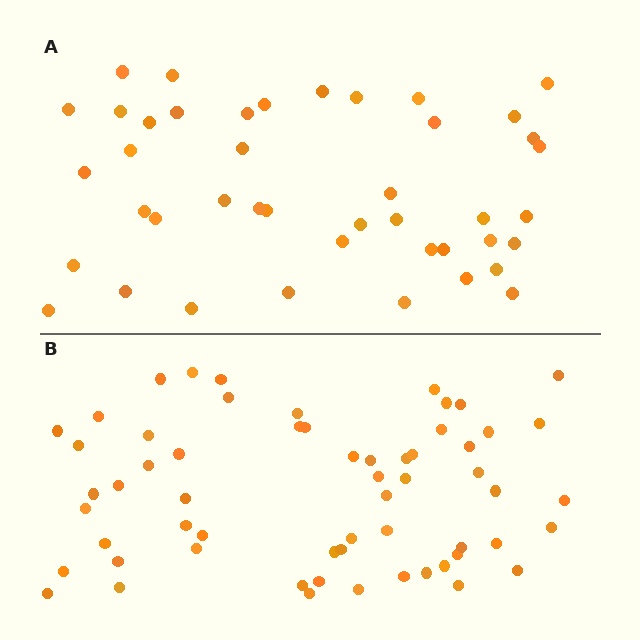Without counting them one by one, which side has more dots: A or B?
Region B (the bottom region) has more dots.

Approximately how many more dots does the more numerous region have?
Region B has approximately 15 more dots than region A.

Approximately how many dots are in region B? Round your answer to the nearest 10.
About 60 dots.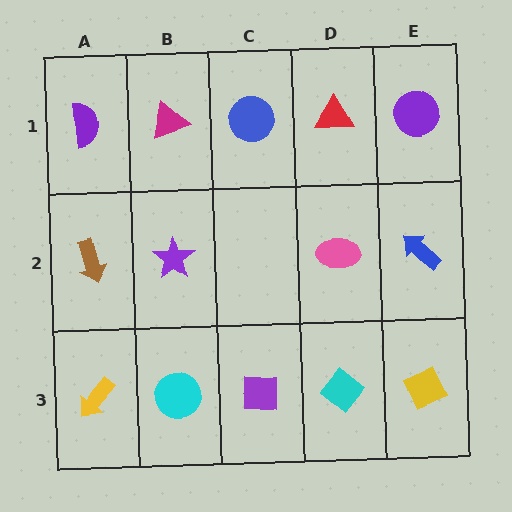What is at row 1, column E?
A purple circle.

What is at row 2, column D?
A pink ellipse.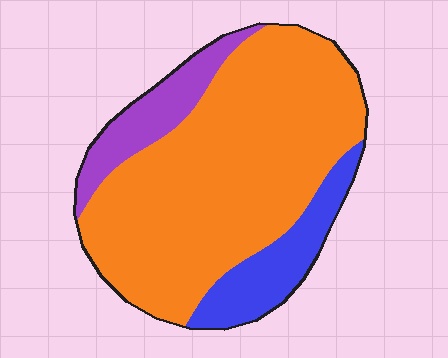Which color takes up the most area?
Orange, at roughly 75%.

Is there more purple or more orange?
Orange.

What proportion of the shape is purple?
Purple takes up less than a quarter of the shape.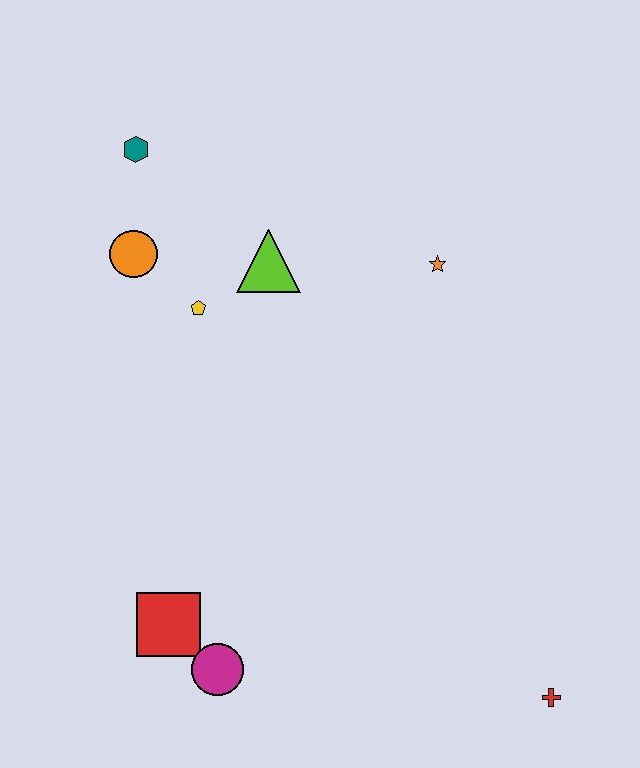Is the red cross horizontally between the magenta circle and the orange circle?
No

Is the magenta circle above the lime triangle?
No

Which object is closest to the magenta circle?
The red square is closest to the magenta circle.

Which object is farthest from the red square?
The teal hexagon is farthest from the red square.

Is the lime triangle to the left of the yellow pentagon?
No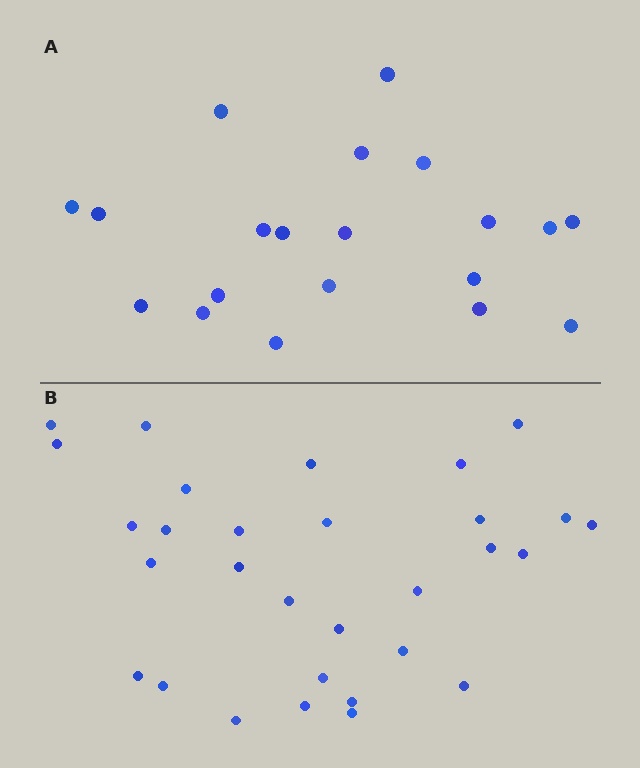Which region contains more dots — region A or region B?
Region B (the bottom region) has more dots.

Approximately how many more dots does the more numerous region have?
Region B has roughly 10 or so more dots than region A.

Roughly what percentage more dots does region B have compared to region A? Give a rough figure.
About 50% more.